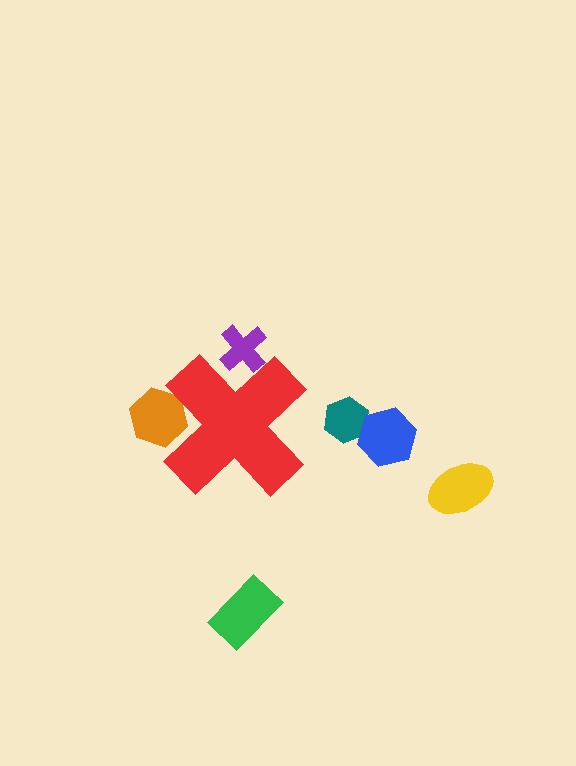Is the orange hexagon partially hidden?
Yes, the orange hexagon is partially hidden behind the red cross.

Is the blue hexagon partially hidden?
No, the blue hexagon is fully visible.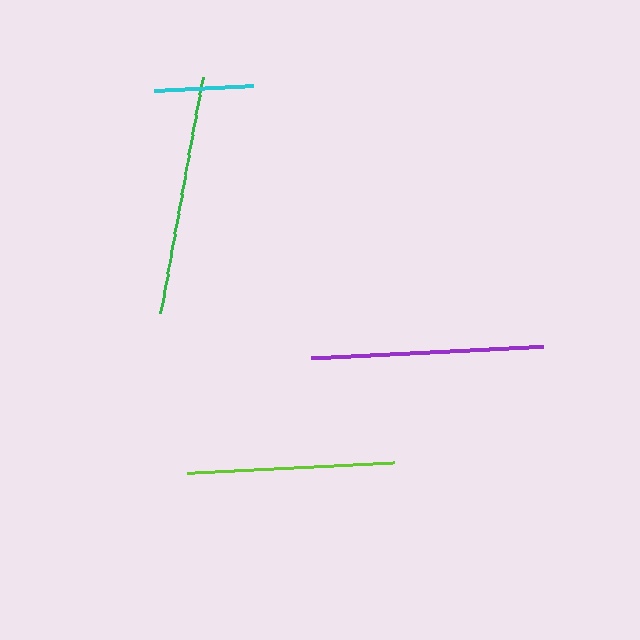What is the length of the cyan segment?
The cyan segment is approximately 99 pixels long.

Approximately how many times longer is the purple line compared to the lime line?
The purple line is approximately 1.1 times the length of the lime line.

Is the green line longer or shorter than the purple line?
The green line is longer than the purple line.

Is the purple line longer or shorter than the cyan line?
The purple line is longer than the cyan line.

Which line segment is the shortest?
The cyan line is the shortest at approximately 99 pixels.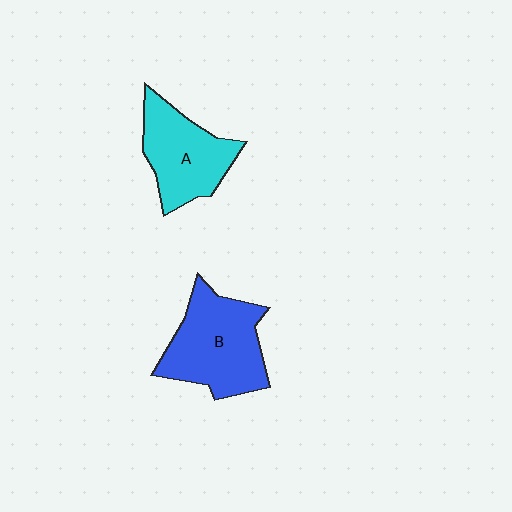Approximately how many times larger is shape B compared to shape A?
Approximately 1.2 times.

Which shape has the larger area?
Shape B (blue).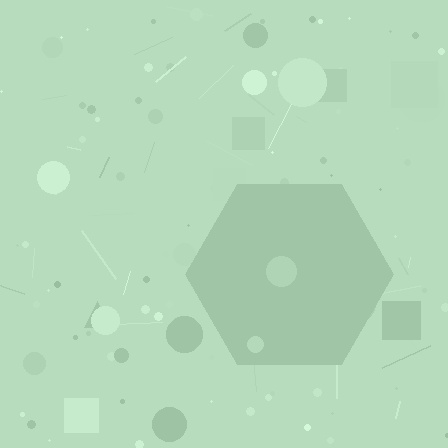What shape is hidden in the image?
A hexagon is hidden in the image.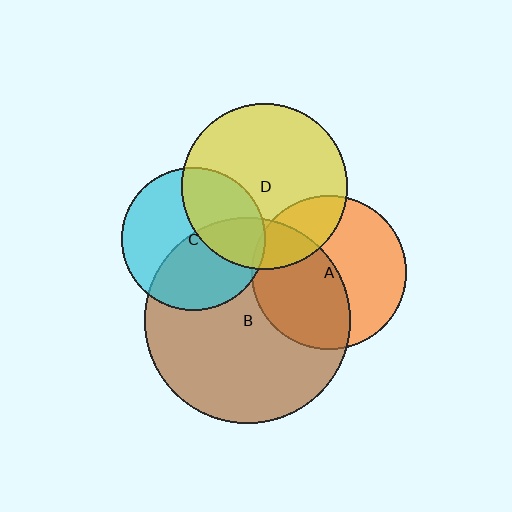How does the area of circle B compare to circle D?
Approximately 1.5 times.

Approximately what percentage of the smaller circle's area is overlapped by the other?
Approximately 45%.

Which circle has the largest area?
Circle B (brown).